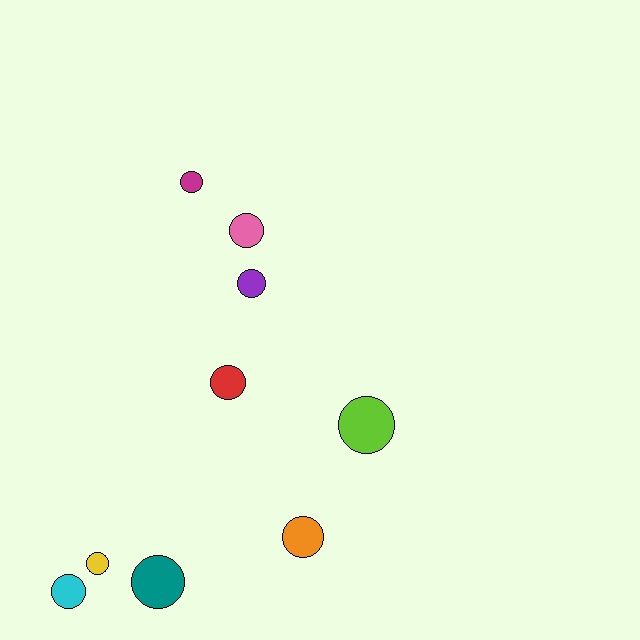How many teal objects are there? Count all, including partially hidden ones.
There is 1 teal object.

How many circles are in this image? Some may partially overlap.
There are 9 circles.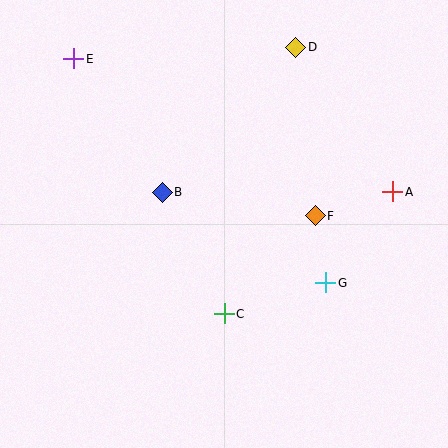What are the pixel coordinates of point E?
Point E is at (74, 59).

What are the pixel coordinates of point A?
Point A is at (393, 192).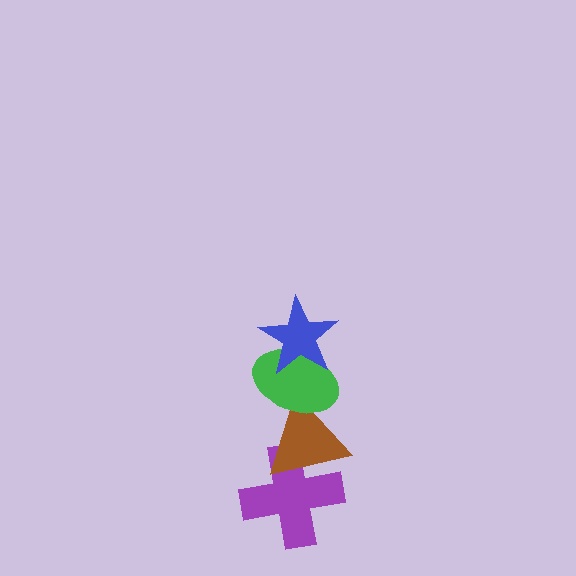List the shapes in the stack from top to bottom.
From top to bottom: the blue star, the green ellipse, the brown triangle, the purple cross.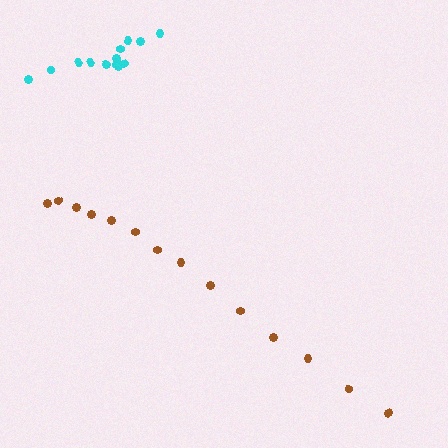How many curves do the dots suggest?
There are 2 distinct paths.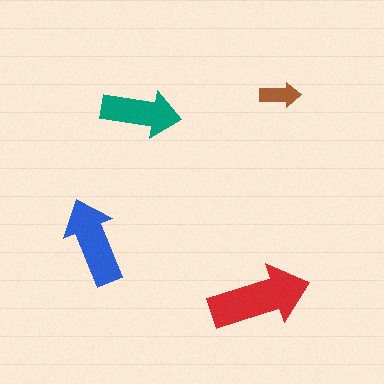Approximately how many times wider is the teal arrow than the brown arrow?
About 2 times wider.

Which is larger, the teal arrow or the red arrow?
The red one.